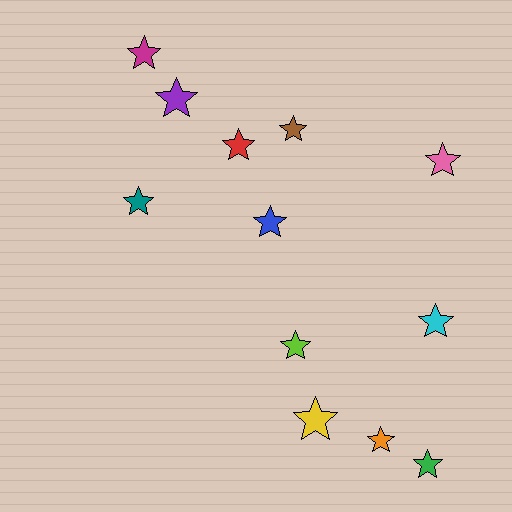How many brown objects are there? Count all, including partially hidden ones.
There is 1 brown object.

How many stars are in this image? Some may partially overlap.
There are 12 stars.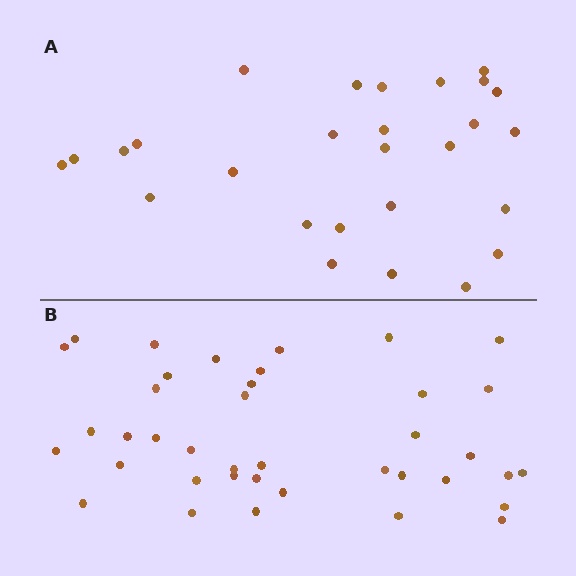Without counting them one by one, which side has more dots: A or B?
Region B (the bottom region) has more dots.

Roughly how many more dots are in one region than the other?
Region B has roughly 12 or so more dots than region A.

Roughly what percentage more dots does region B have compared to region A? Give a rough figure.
About 45% more.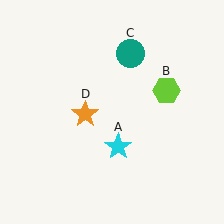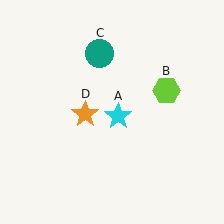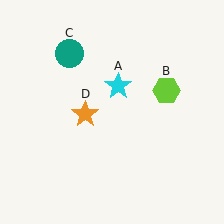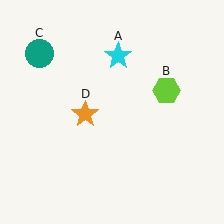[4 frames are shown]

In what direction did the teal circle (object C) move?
The teal circle (object C) moved left.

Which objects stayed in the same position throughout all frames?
Lime hexagon (object B) and orange star (object D) remained stationary.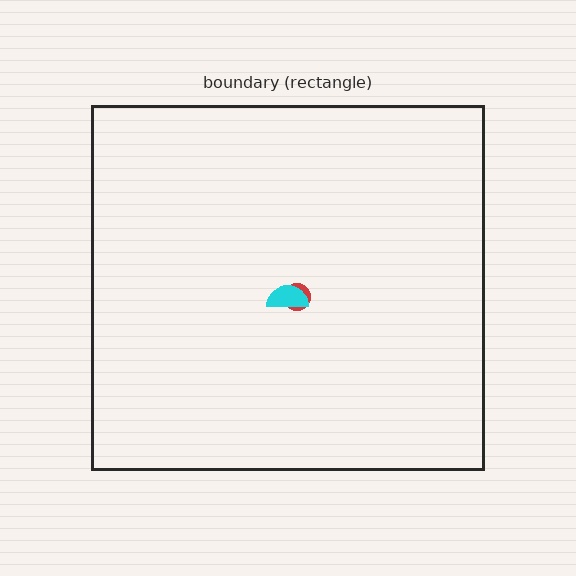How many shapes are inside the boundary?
2 inside, 0 outside.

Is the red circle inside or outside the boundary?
Inside.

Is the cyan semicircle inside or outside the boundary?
Inside.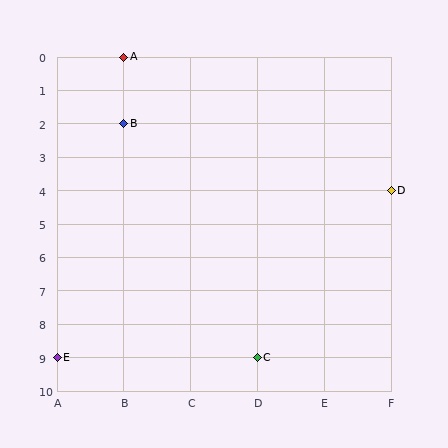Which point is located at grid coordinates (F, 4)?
Point D is at (F, 4).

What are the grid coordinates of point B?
Point B is at grid coordinates (B, 2).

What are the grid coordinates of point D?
Point D is at grid coordinates (F, 4).